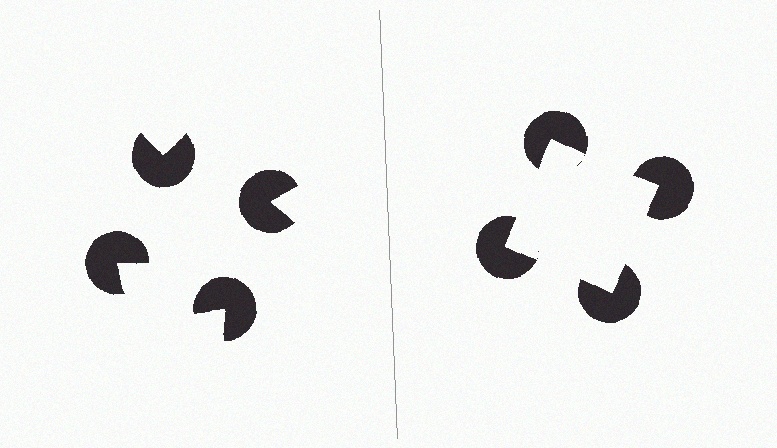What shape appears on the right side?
An illusory square.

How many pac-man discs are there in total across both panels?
8 — 4 on each side.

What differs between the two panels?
The pac-man discs are positioned identically on both sides; only the wedge orientations differ. On the right they align to a square; on the left they are misaligned.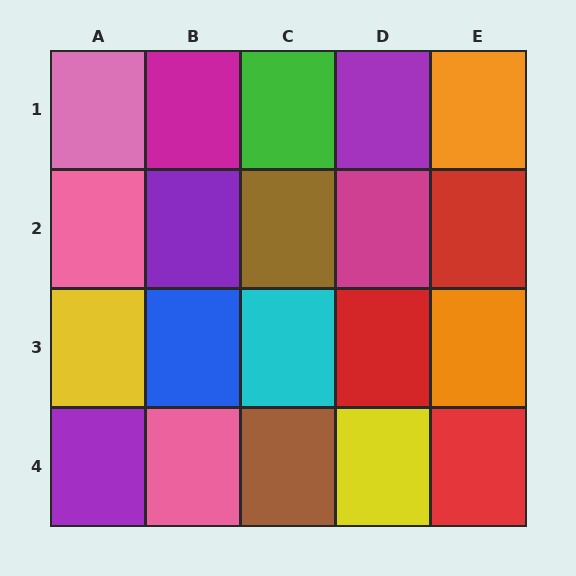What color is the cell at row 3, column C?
Cyan.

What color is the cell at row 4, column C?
Brown.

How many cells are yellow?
2 cells are yellow.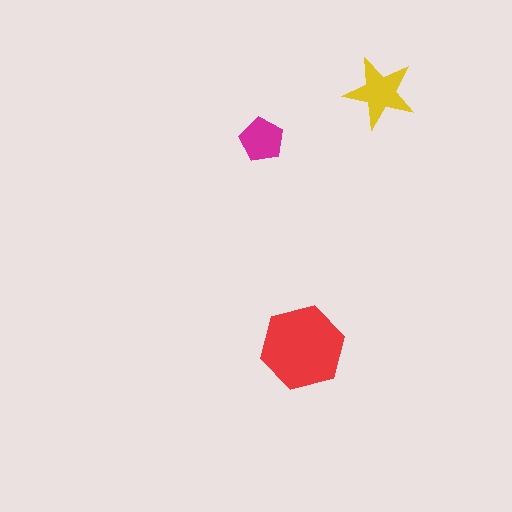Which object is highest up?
The yellow star is topmost.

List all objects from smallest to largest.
The magenta pentagon, the yellow star, the red hexagon.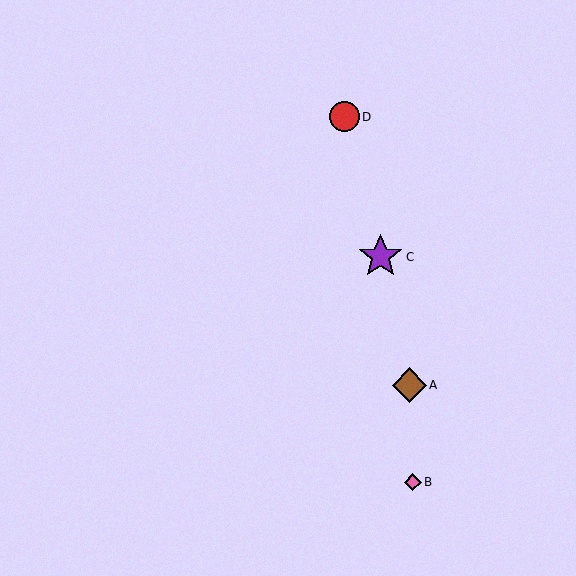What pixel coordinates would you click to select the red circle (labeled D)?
Click at (344, 117) to select the red circle D.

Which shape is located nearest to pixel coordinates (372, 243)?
The purple star (labeled C) at (381, 257) is nearest to that location.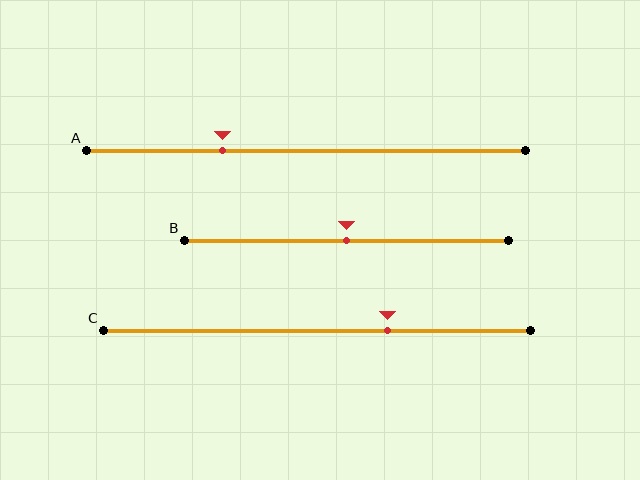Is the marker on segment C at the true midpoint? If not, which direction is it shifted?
No, the marker on segment C is shifted to the right by about 17% of the segment length.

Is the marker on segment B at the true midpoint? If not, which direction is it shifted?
Yes, the marker on segment B is at the true midpoint.